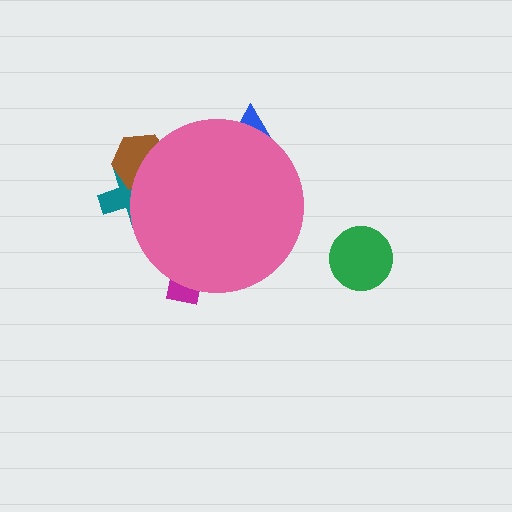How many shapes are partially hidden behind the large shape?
5 shapes are partially hidden.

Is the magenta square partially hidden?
Yes, the magenta square is partially hidden behind the pink circle.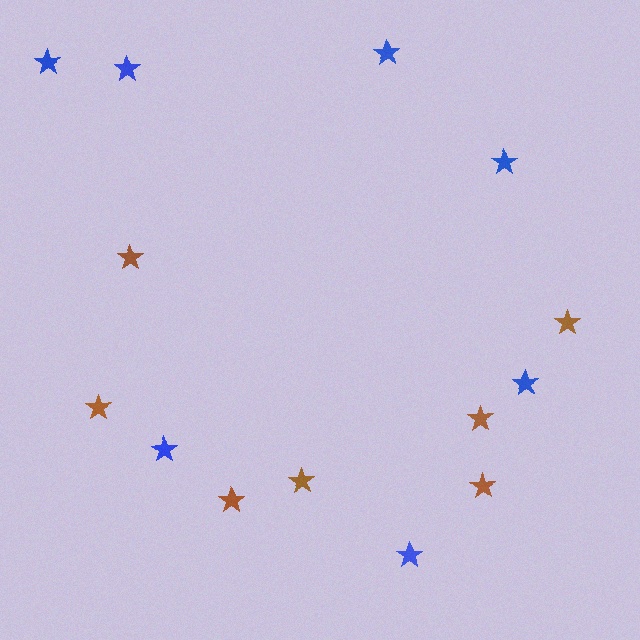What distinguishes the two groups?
There are 2 groups: one group of brown stars (7) and one group of blue stars (7).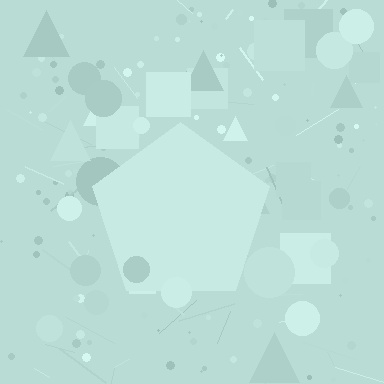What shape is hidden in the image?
A pentagon is hidden in the image.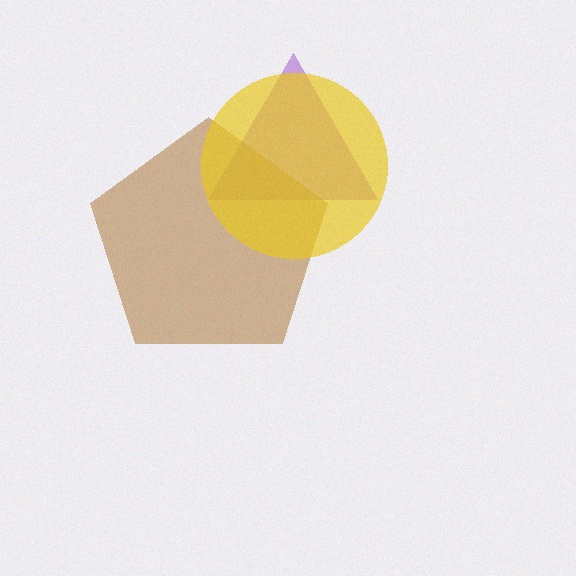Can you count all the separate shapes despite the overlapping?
Yes, there are 3 separate shapes.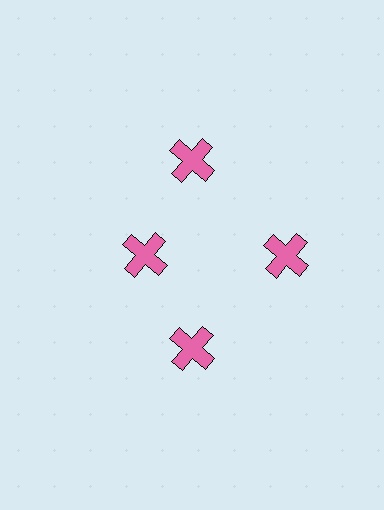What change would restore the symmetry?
The symmetry would be restored by moving it outward, back onto the ring so that all 4 crosses sit at equal angles and equal distance from the center.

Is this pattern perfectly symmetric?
No. The 4 pink crosses are arranged in a ring, but one element near the 9 o'clock position is pulled inward toward the center, breaking the 4-fold rotational symmetry.